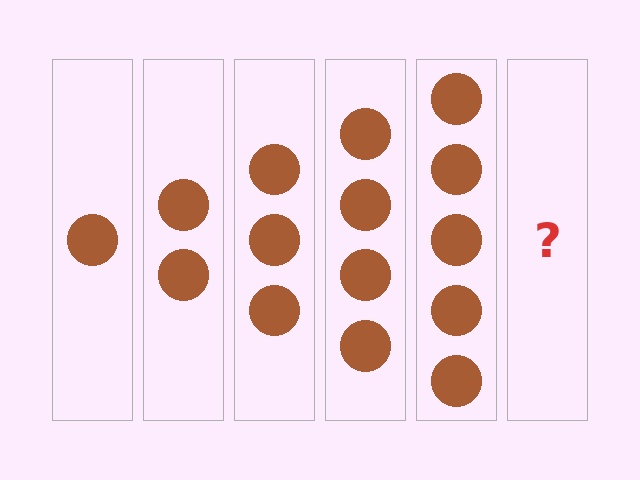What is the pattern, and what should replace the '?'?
The pattern is that each step adds one more circle. The '?' should be 6 circles.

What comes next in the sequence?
The next element should be 6 circles.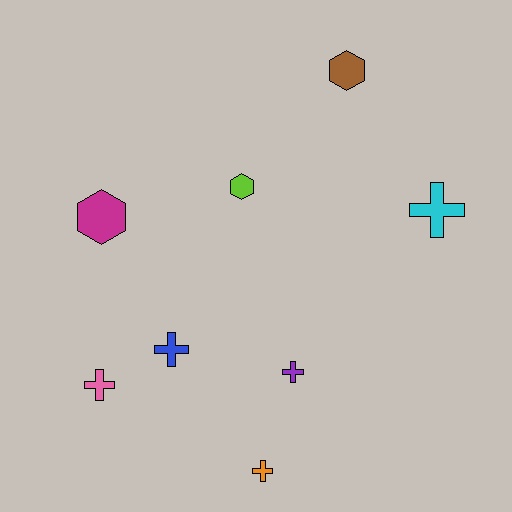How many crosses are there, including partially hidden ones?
There are 5 crosses.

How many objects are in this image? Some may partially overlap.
There are 8 objects.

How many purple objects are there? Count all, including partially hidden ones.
There is 1 purple object.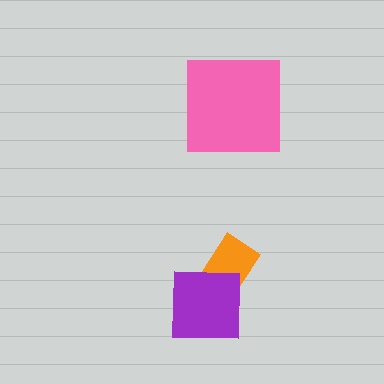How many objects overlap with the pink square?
0 objects overlap with the pink square.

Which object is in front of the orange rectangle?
The purple square is in front of the orange rectangle.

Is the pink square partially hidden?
No, no other shape covers it.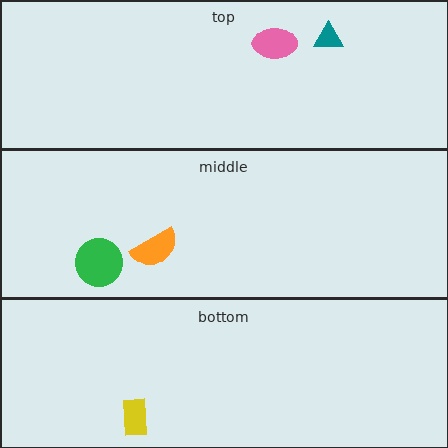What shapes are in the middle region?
The green circle, the orange semicircle.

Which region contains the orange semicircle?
The middle region.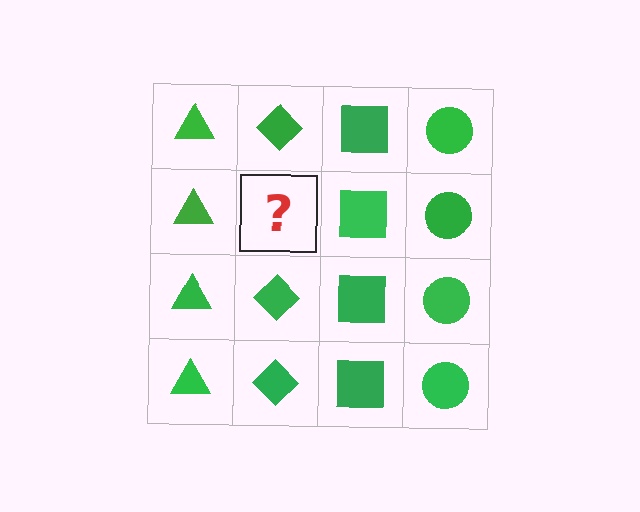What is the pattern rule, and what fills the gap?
The rule is that each column has a consistent shape. The gap should be filled with a green diamond.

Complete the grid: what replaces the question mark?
The question mark should be replaced with a green diamond.